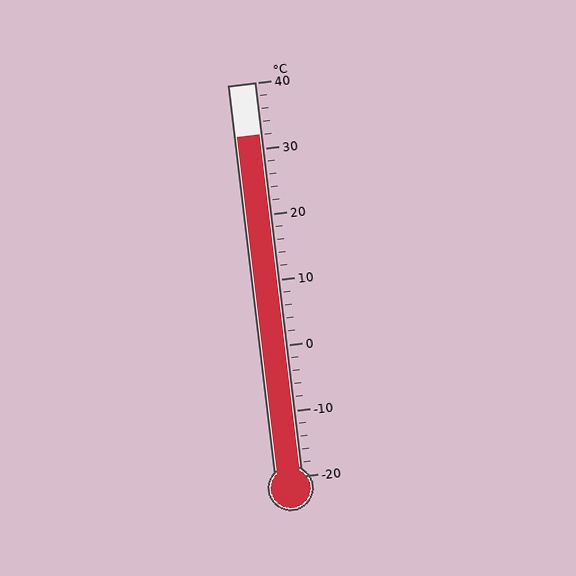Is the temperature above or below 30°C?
The temperature is above 30°C.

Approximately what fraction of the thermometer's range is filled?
The thermometer is filled to approximately 85% of its range.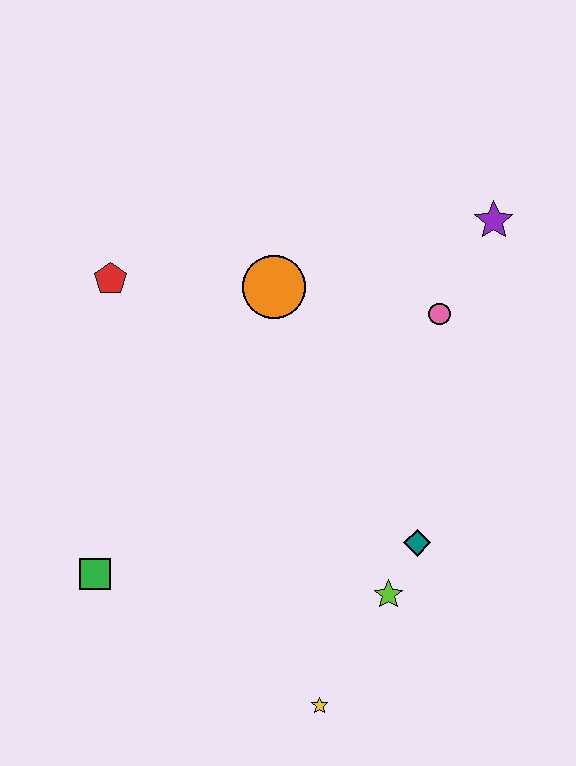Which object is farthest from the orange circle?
The yellow star is farthest from the orange circle.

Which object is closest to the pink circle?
The purple star is closest to the pink circle.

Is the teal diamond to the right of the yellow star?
Yes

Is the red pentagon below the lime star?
No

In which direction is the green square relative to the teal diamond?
The green square is to the left of the teal diamond.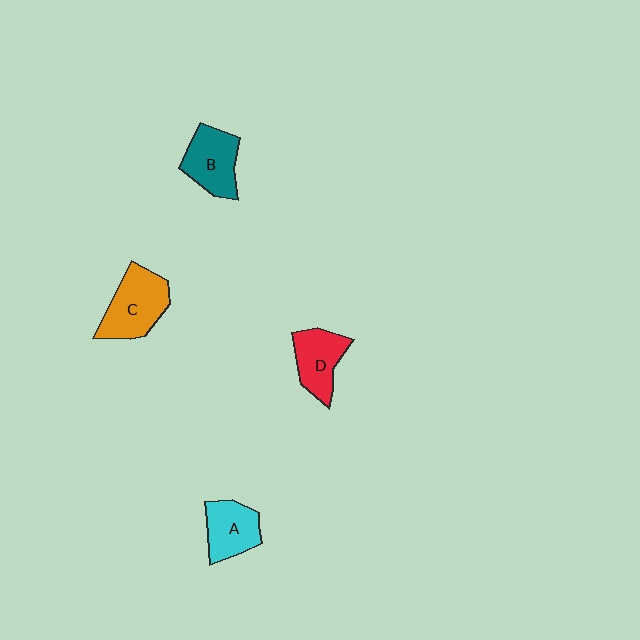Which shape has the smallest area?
Shape A (cyan).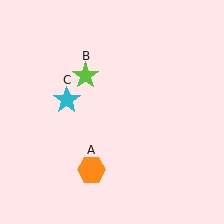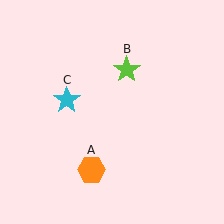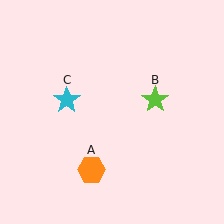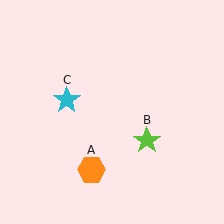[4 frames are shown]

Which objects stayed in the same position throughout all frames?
Orange hexagon (object A) and cyan star (object C) remained stationary.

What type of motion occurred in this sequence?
The lime star (object B) rotated clockwise around the center of the scene.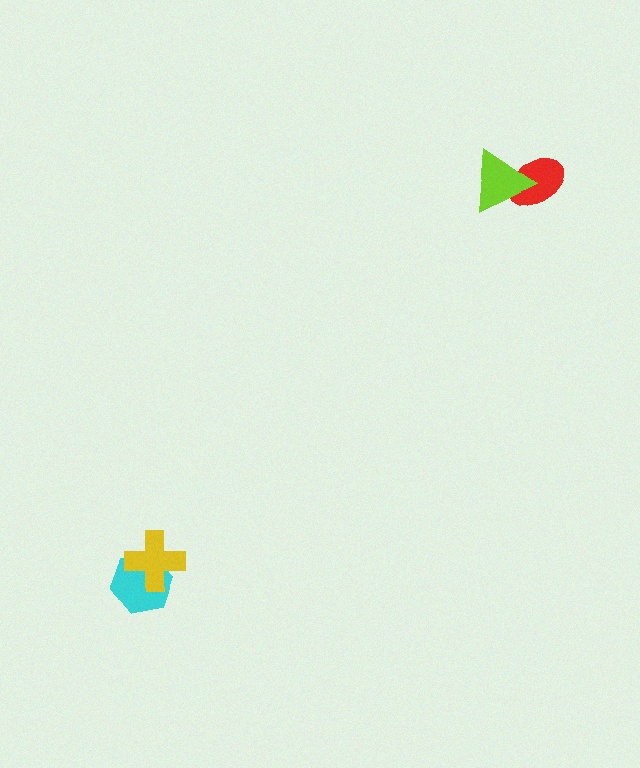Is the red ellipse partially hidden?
Yes, it is partially covered by another shape.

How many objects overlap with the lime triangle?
1 object overlaps with the lime triangle.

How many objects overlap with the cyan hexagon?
1 object overlaps with the cyan hexagon.